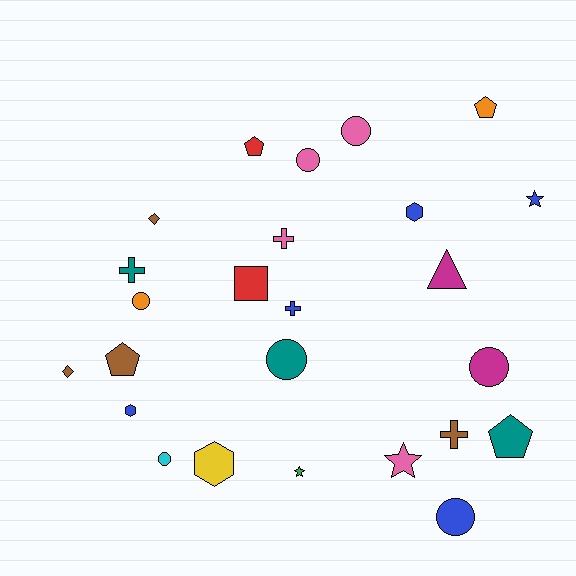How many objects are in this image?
There are 25 objects.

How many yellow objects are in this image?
There is 1 yellow object.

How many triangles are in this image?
There is 1 triangle.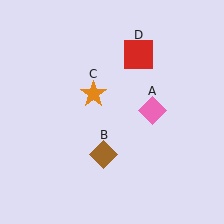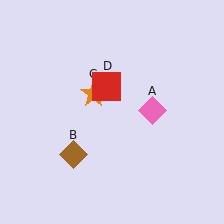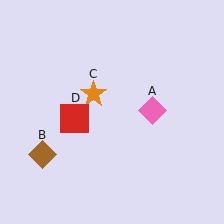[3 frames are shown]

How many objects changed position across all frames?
2 objects changed position: brown diamond (object B), red square (object D).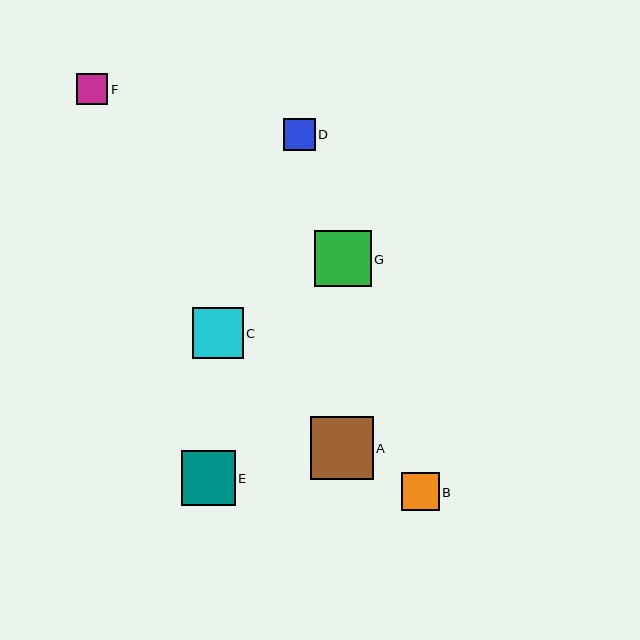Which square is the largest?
Square A is the largest with a size of approximately 63 pixels.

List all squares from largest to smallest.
From largest to smallest: A, G, E, C, B, D, F.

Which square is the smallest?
Square F is the smallest with a size of approximately 31 pixels.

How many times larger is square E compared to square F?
Square E is approximately 1.7 times the size of square F.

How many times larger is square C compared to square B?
Square C is approximately 1.3 times the size of square B.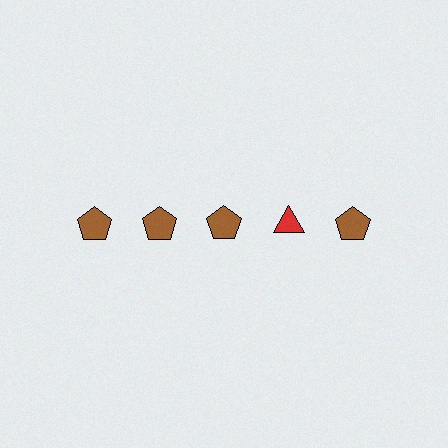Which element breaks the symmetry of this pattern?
The red triangle in the top row, second from right column breaks the symmetry. All other shapes are brown pentagons.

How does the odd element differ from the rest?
It differs in both color (red instead of brown) and shape (triangle instead of pentagon).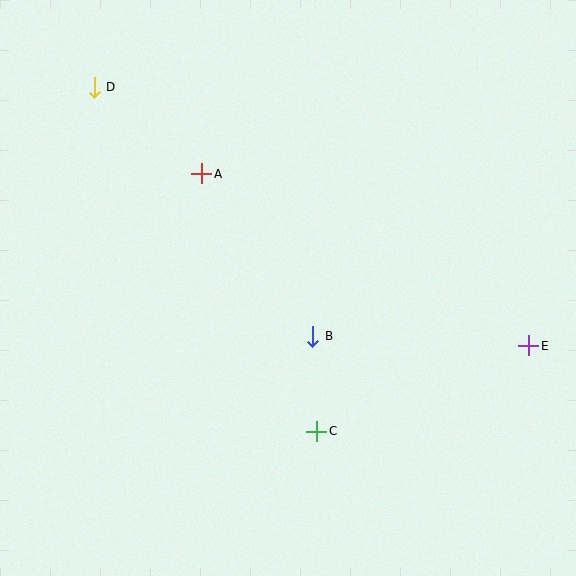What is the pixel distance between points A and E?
The distance between A and E is 369 pixels.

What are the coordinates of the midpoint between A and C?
The midpoint between A and C is at (259, 302).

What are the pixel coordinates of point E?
Point E is at (529, 346).